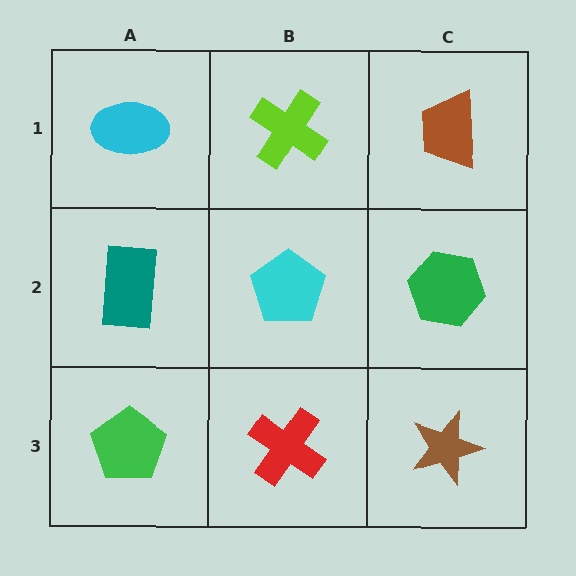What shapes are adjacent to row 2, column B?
A lime cross (row 1, column B), a red cross (row 3, column B), a teal rectangle (row 2, column A), a green hexagon (row 2, column C).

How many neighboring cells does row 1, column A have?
2.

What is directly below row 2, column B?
A red cross.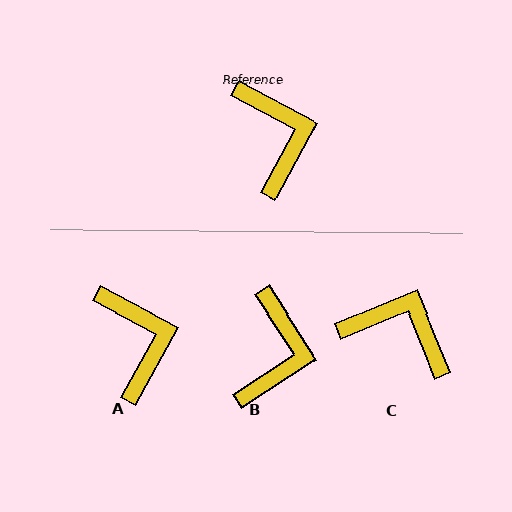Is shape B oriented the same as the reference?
No, it is off by about 29 degrees.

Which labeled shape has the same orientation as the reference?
A.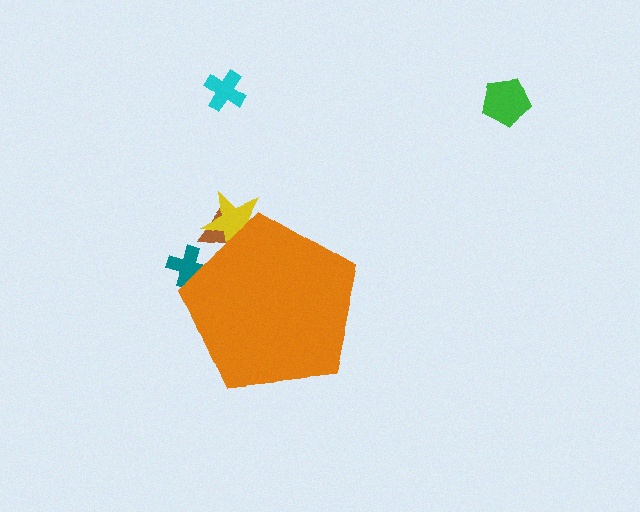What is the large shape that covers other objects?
An orange pentagon.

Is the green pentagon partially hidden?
No, the green pentagon is fully visible.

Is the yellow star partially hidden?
Yes, the yellow star is partially hidden behind the orange pentagon.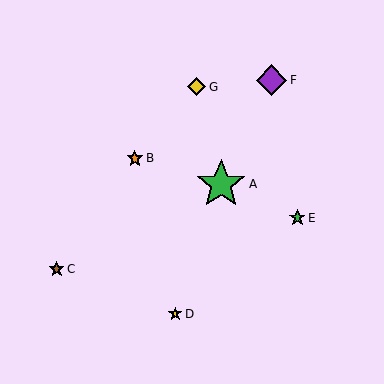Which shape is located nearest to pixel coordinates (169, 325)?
The yellow star (labeled D) at (175, 314) is nearest to that location.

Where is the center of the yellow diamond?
The center of the yellow diamond is at (197, 87).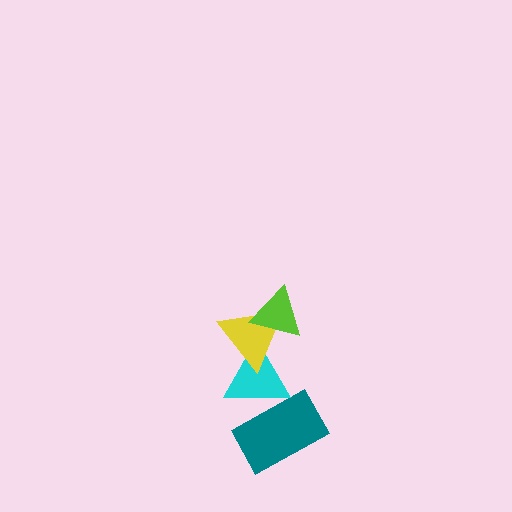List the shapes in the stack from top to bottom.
From top to bottom: the lime triangle, the yellow triangle, the cyan triangle, the teal rectangle.